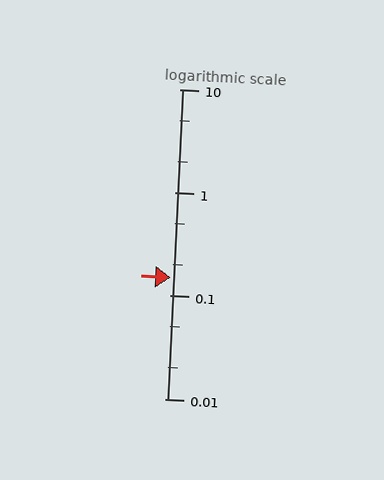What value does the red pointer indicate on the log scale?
The pointer indicates approximately 0.15.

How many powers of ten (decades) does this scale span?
The scale spans 3 decades, from 0.01 to 10.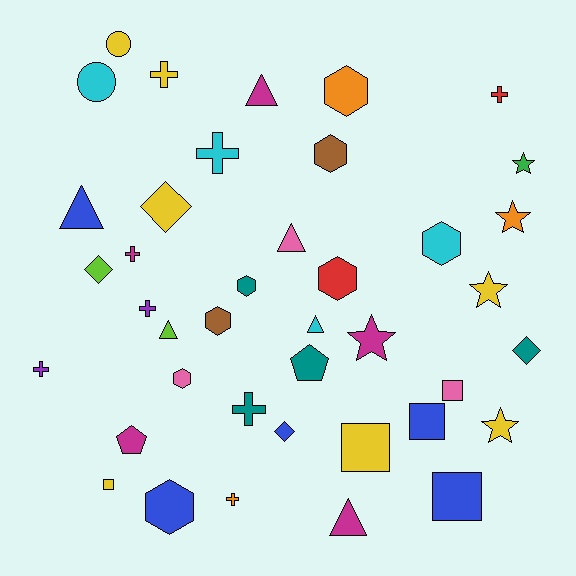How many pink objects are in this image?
There are 3 pink objects.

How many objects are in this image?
There are 40 objects.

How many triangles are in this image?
There are 6 triangles.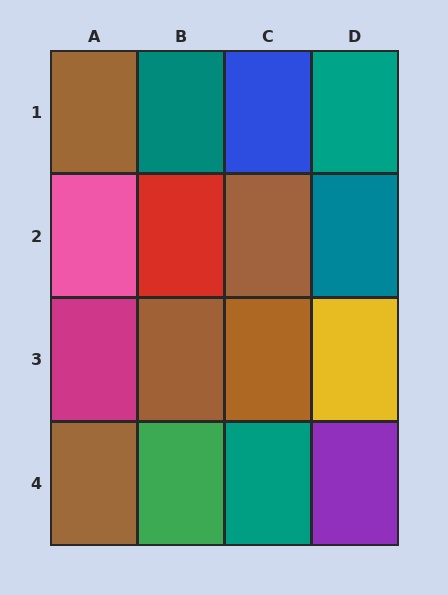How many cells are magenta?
1 cell is magenta.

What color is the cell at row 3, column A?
Magenta.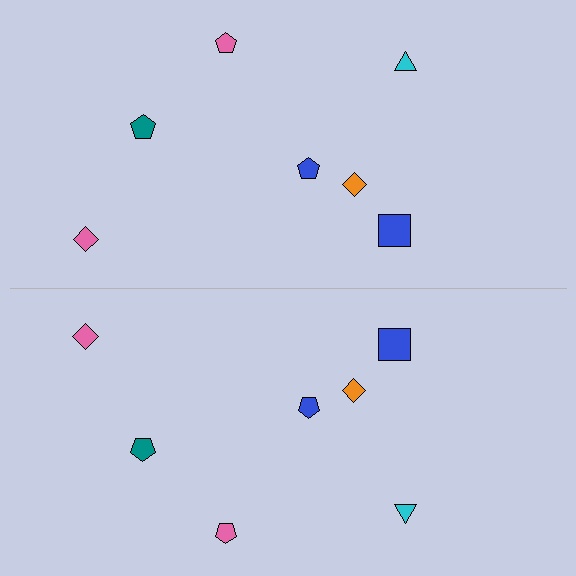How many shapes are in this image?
There are 14 shapes in this image.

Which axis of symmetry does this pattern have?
The pattern has a horizontal axis of symmetry running through the center of the image.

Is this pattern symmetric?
Yes, this pattern has bilateral (reflection) symmetry.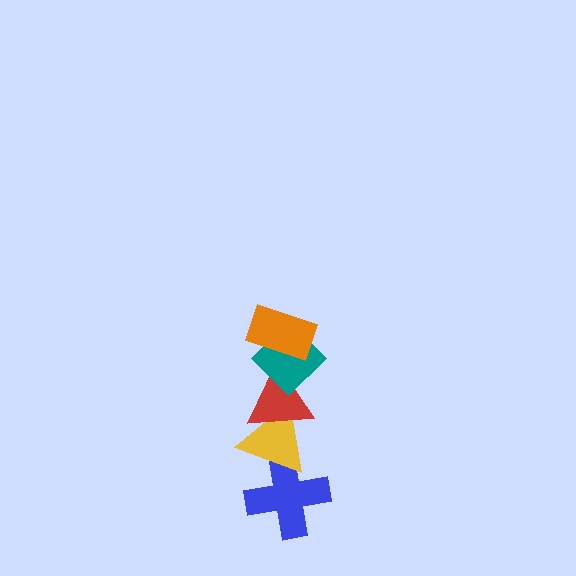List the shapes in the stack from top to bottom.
From top to bottom: the orange rectangle, the teal diamond, the red triangle, the yellow triangle, the blue cross.